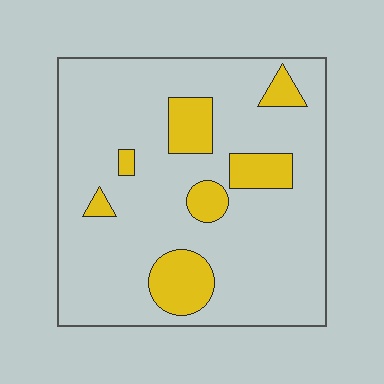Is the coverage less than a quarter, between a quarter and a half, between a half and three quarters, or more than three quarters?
Less than a quarter.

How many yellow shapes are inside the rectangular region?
7.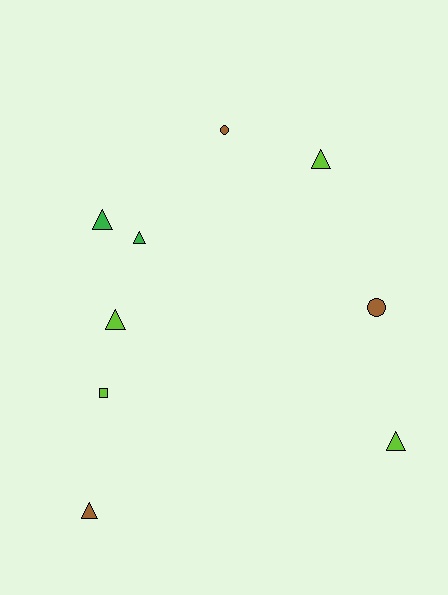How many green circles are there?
There are no green circles.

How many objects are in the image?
There are 9 objects.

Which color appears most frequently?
Lime, with 4 objects.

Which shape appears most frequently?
Triangle, with 6 objects.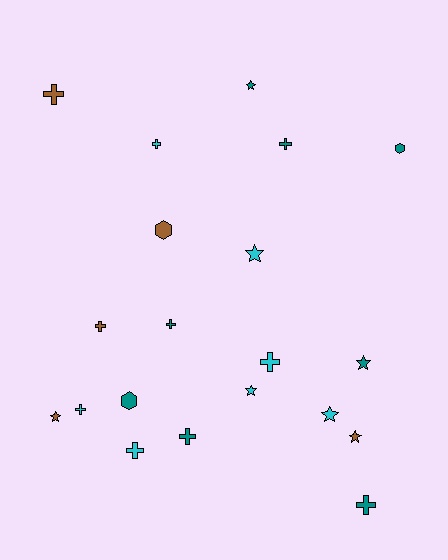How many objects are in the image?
There are 20 objects.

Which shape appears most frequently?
Cross, with 10 objects.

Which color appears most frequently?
Teal, with 8 objects.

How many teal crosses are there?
There are 4 teal crosses.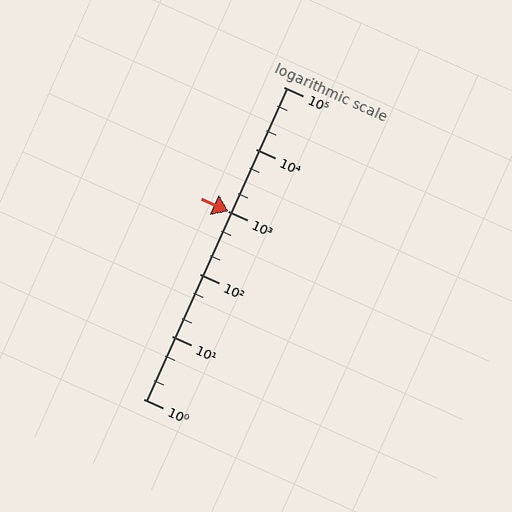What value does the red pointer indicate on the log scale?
The pointer indicates approximately 1000.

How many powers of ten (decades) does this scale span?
The scale spans 5 decades, from 1 to 100000.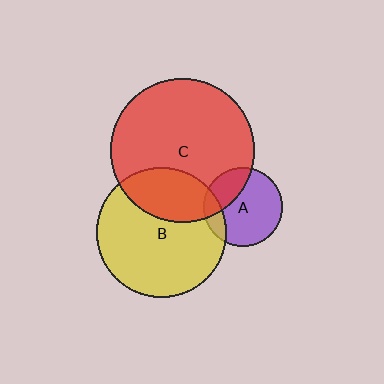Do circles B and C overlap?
Yes.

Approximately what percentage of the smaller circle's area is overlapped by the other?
Approximately 30%.